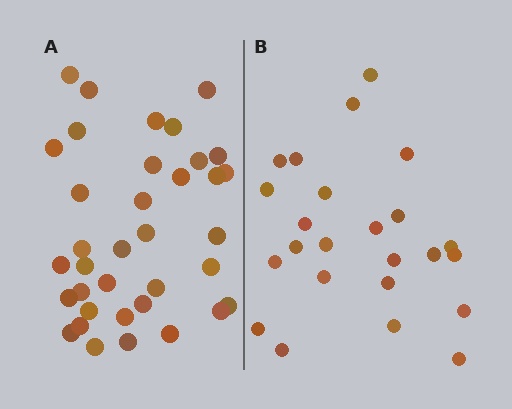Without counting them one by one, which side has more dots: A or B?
Region A (the left region) has more dots.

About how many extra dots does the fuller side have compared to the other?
Region A has roughly 12 or so more dots than region B.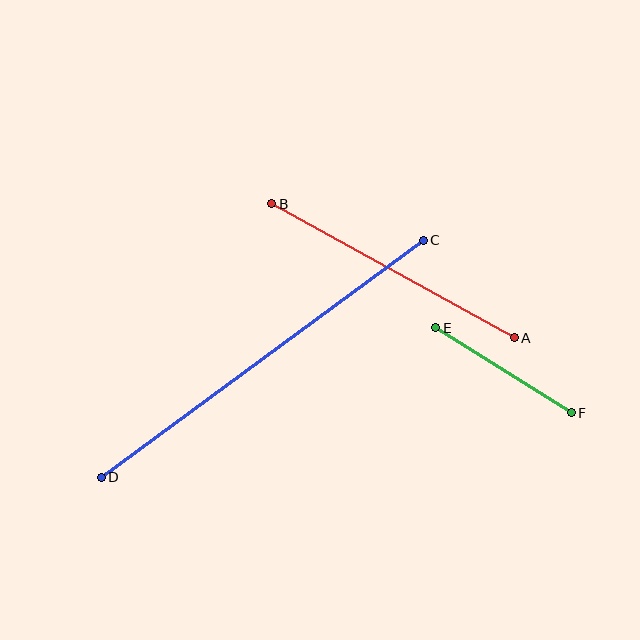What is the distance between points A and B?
The distance is approximately 277 pixels.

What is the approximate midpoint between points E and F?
The midpoint is at approximately (503, 370) pixels.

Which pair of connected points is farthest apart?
Points C and D are farthest apart.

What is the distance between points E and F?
The distance is approximately 160 pixels.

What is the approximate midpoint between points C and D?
The midpoint is at approximately (262, 359) pixels.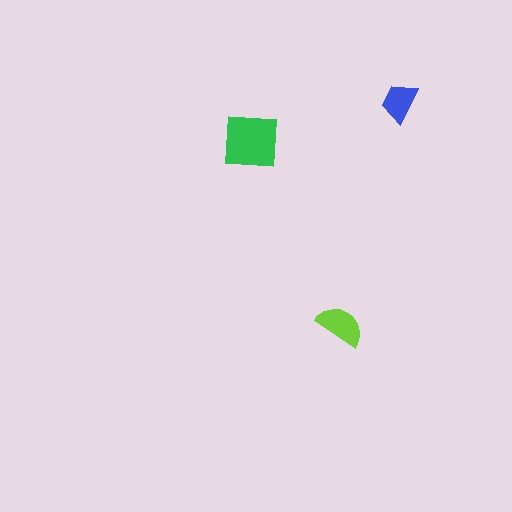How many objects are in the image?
There are 3 objects in the image.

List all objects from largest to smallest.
The green square, the lime semicircle, the blue trapezoid.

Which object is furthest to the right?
The blue trapezoid is rightmost.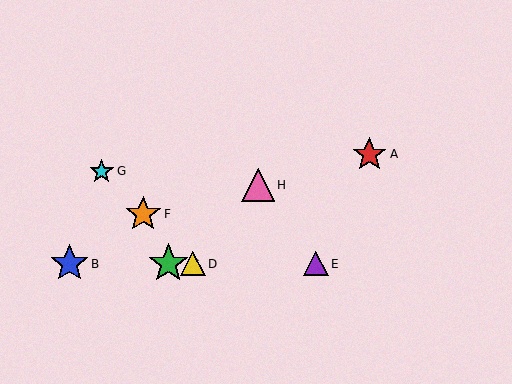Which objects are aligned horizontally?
Objects B, C, D, E are aligned horizontally.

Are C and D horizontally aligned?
Yes, both are at y≈264.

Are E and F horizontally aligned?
No, E is at y≈264 and F is at y≈214.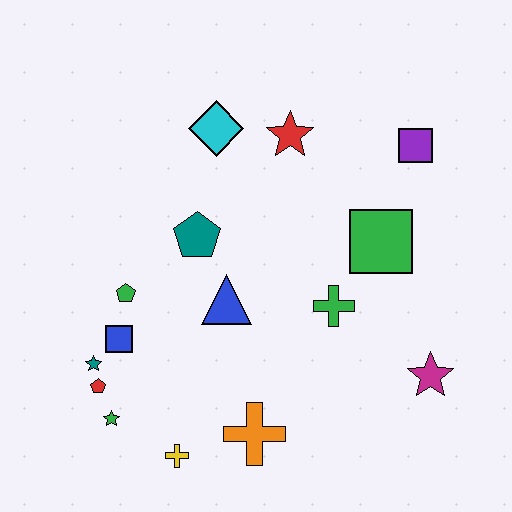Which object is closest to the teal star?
The red pentagon is closest to the teal star.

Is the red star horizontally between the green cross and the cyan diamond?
Yes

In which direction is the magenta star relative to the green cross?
The magenta star is to the right of the green cross.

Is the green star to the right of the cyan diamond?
No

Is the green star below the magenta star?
Yes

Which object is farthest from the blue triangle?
The purple square is farthest from the blue triangle.